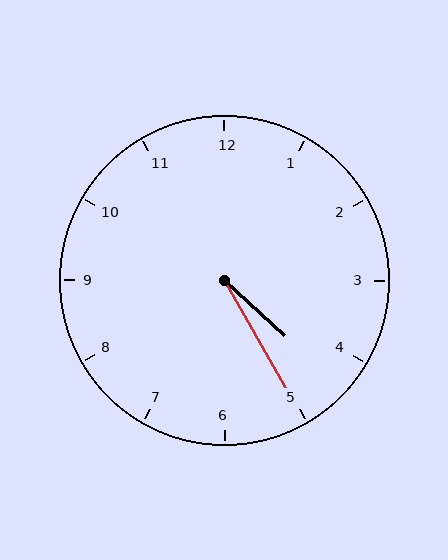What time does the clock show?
4:25.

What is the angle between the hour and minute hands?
Approximately 18 degrees.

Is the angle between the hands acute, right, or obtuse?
It is acute.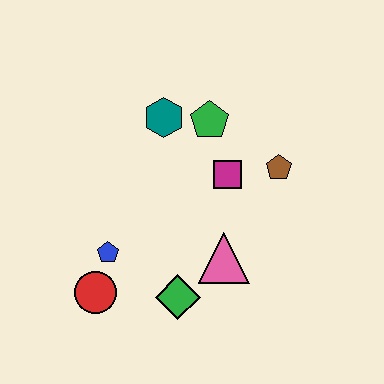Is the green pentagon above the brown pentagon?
Yes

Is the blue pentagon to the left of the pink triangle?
Yes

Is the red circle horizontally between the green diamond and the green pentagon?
No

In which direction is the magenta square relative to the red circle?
The magenta square is to the right of the red circle.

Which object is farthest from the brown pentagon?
The red circle is farthest from the brown pentagon.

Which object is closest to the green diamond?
The pink triangle is closest to the green diamond.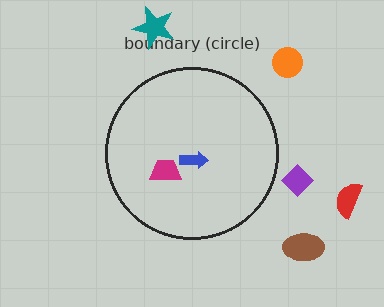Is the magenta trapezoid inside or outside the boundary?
Inside.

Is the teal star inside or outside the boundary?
Outside.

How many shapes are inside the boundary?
2 inside, 5 outside.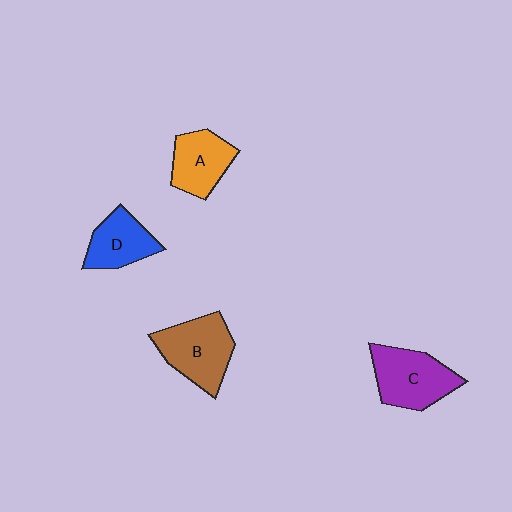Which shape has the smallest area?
Shape D (blue).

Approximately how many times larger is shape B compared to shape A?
Approximately 1.3 times.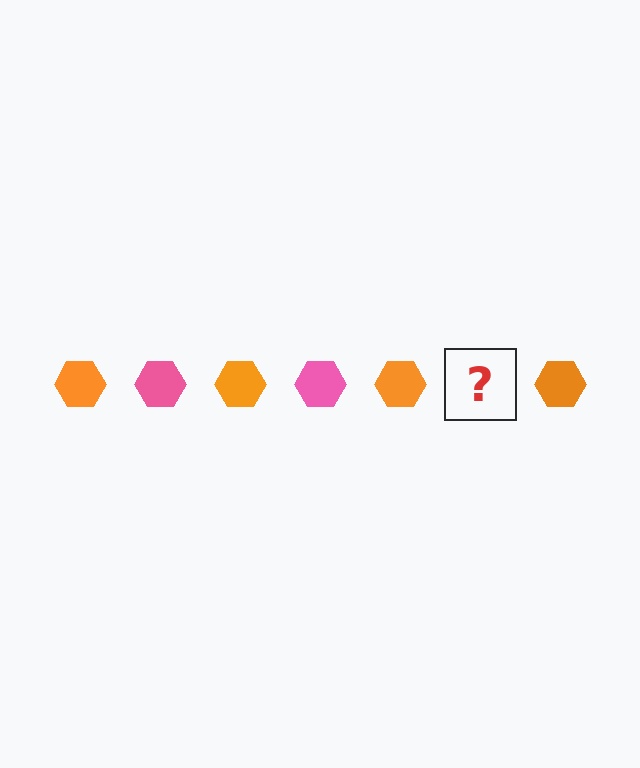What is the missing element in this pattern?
The missing element is a pink hexagon.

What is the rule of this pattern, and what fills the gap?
The rule is that the pattern cycles through orange, pink hexagons. The gap should be filled with a pink hexagon.